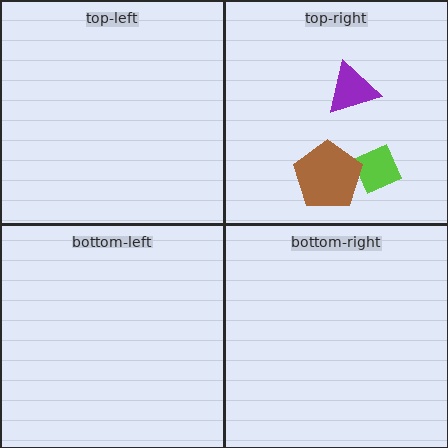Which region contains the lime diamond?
The top-right region.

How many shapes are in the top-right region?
3.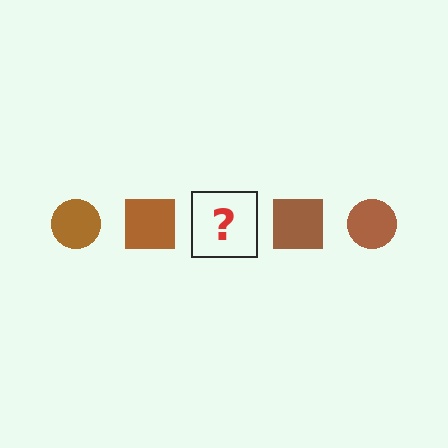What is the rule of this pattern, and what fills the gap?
The rule is that the pattern cycles through circle, square shapes in brown. The gap should be filled with a brown circle.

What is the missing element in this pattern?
The missing element is a brown circle.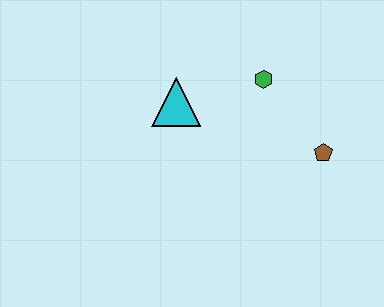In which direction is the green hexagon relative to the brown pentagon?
The green hexagon is above the brown pentagon.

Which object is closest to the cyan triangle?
The green hexagon is closest to the cyan triangle.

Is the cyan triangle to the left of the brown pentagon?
Yes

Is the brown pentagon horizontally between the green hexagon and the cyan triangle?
No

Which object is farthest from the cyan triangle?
The brown pentagon is farthest from the cyan triangle.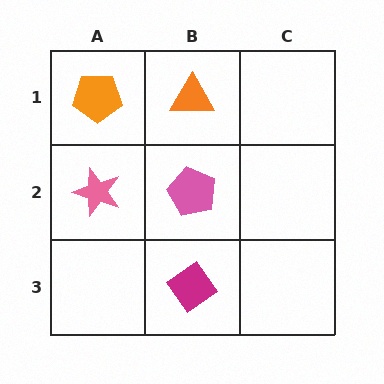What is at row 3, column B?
A magenta diamond.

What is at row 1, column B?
An orange triangle.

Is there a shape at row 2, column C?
No, that cell is empty.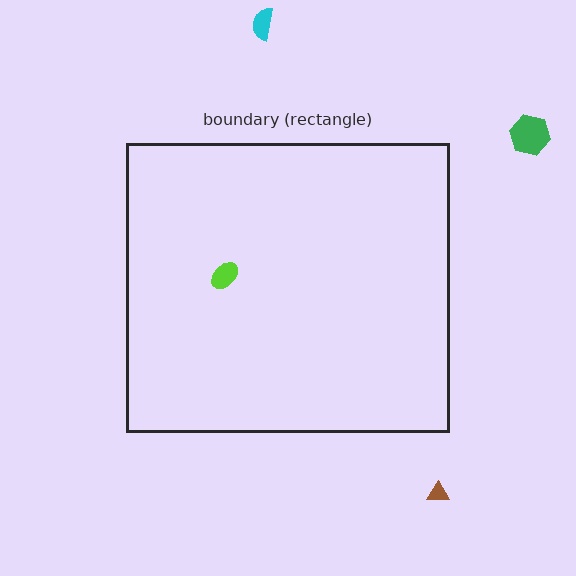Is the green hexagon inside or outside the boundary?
Outside.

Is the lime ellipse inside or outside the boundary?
Inside.